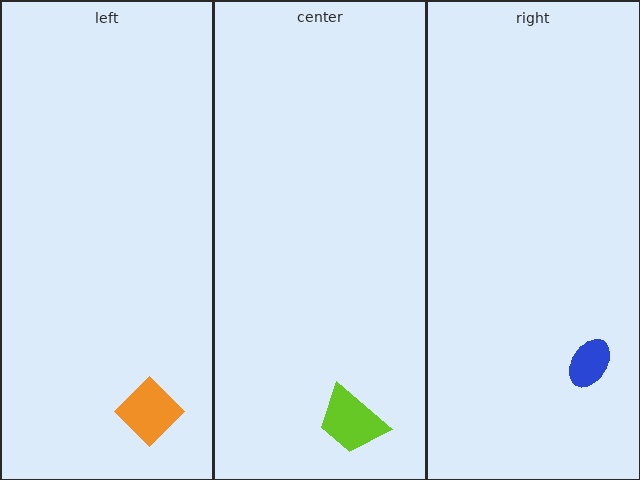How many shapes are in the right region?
1.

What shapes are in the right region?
The blue ellipse.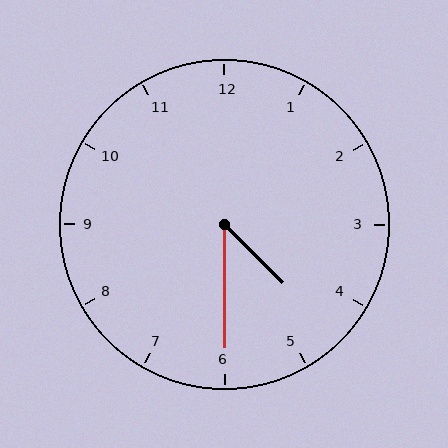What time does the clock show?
4:30.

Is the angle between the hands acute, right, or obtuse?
It is acute.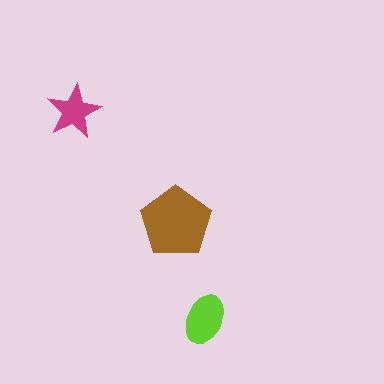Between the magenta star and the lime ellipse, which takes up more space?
The lime ellipse.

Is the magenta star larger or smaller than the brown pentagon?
Smaller.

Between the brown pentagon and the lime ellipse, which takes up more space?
The brown pentagon.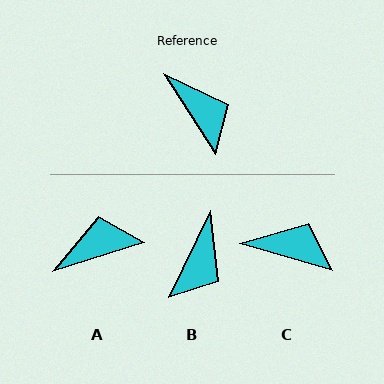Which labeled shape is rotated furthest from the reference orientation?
A, about 75 degrees away.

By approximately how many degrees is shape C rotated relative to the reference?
Approximately 41 degrees counter-clockwise.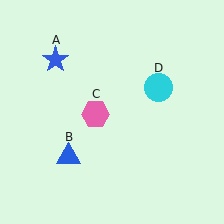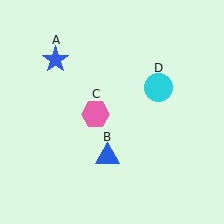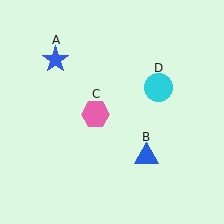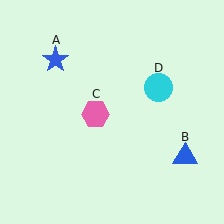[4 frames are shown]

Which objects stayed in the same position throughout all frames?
Blue star (object A) and pink hexagon (object C) and cyan circle (object D) remained stationary.